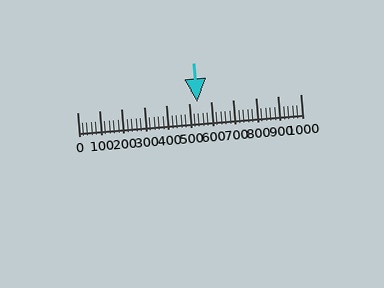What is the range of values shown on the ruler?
The ruler shows values from 0 to 1000.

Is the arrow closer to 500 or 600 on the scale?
The arrow is closer to 500.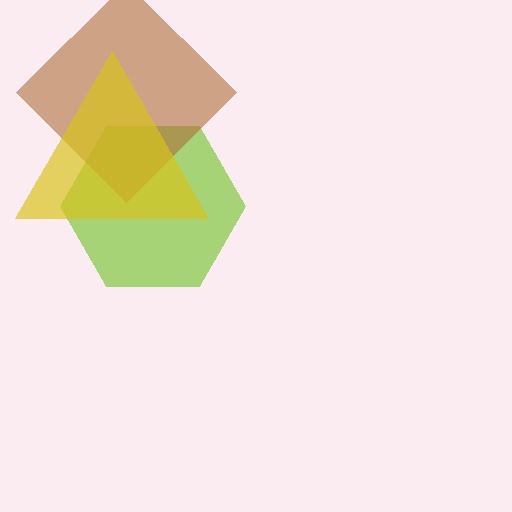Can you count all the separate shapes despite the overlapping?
Yes, there are 3 separate shapes.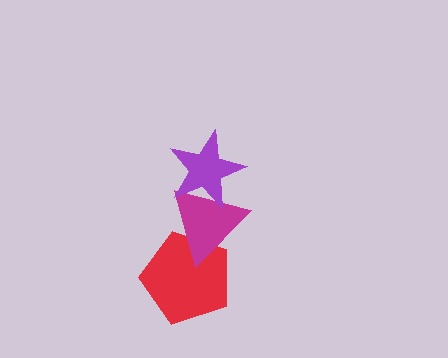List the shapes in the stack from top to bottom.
From top to bottom: the purple star, the magenta triangle, the red pentagon.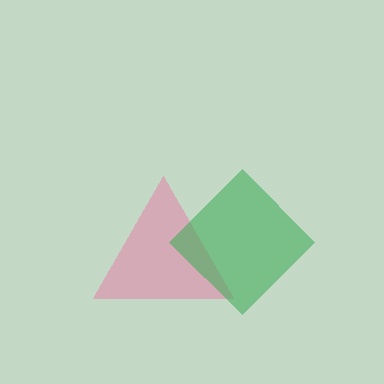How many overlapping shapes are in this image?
There are 2 overlapping shapes in the image.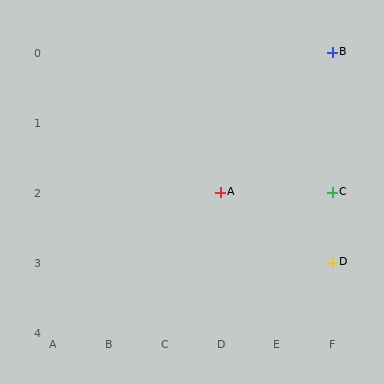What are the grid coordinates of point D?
Point D is at grid coordinates (F, 3).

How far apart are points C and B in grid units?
Points C and B are 2 rows apart.